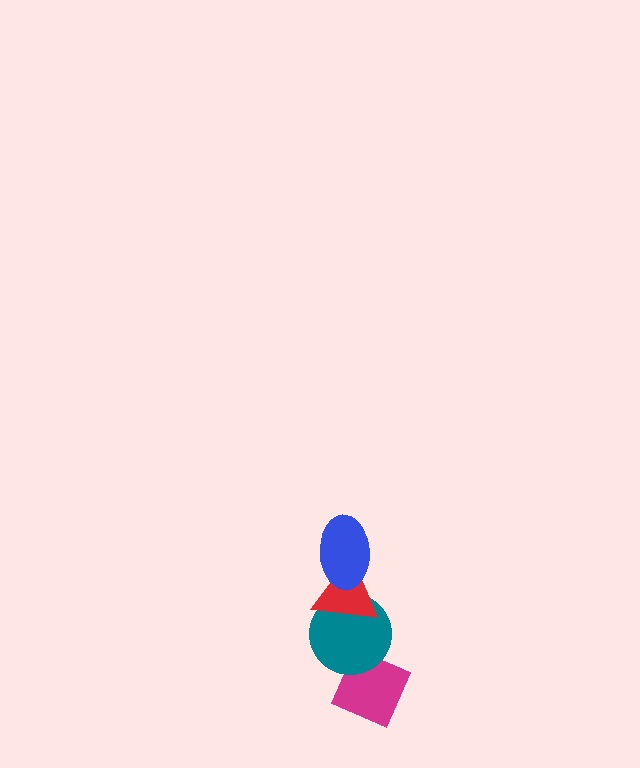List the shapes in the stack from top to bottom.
From top to bottom: the blue ellipse, the red triangle, the teal circle, the magenta diamond.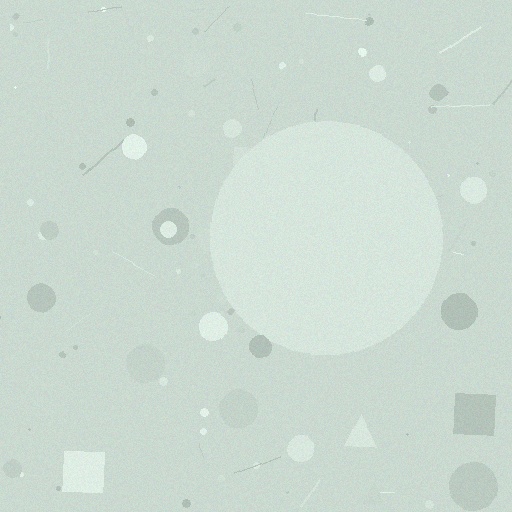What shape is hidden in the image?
A circle is hidden in the image.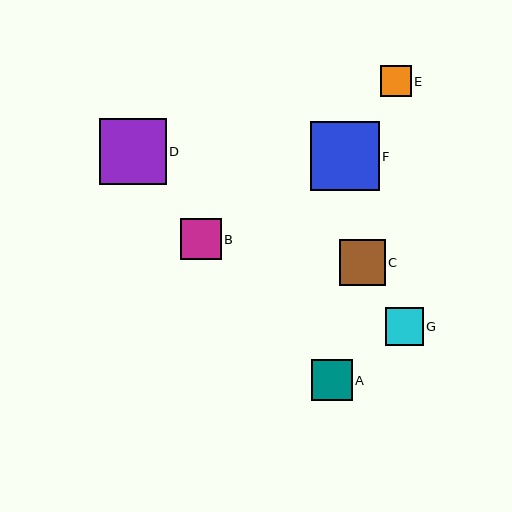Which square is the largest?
Square F is the largest with a size of approximately 69 pixels.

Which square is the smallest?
Square E is the smallest with a size of approximately 31 pixels.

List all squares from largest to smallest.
From largest to smallest: F, D, C, A, B, G, E.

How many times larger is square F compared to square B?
Square F is approximately 1.7 times the size of square B.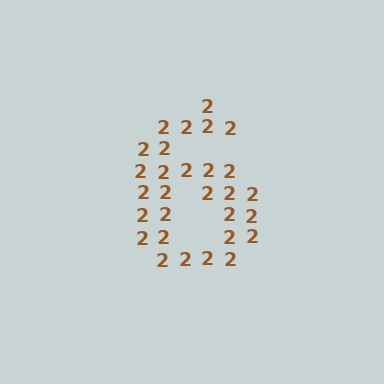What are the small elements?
The small elements are digit 2's.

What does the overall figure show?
The overall figure shows the digit 6.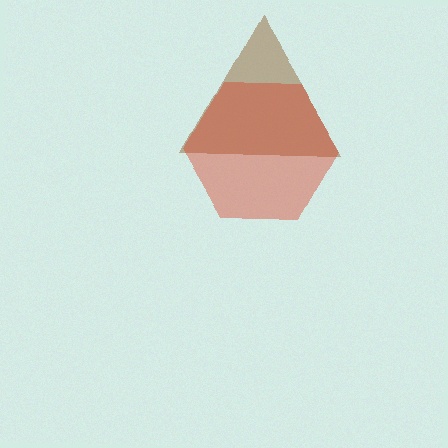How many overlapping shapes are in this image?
There are 2 overlapping shapes in the image.